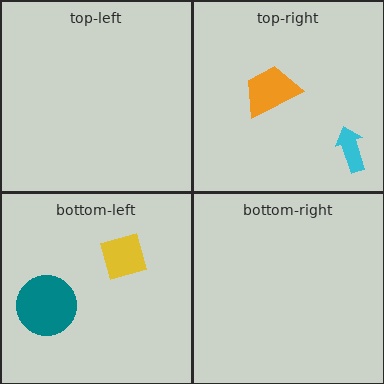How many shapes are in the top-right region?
2.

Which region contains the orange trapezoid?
The top-right region.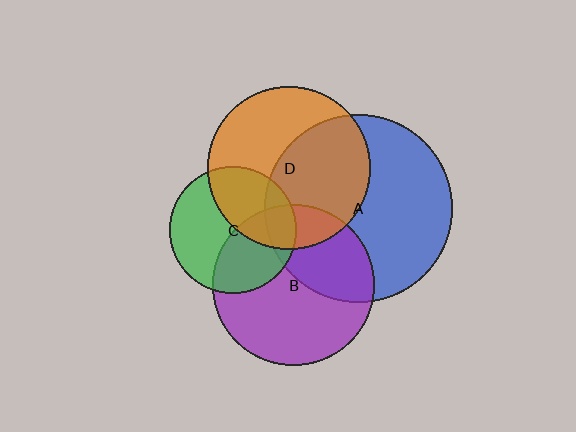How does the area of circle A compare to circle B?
Approximately 1.4 times.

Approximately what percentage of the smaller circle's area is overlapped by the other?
Approximately 15%.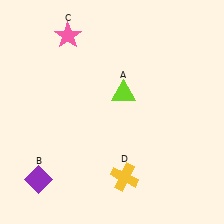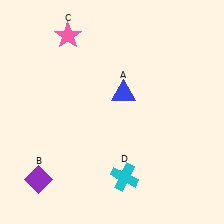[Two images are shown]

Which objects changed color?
A changed from lime to blue. D changed from yellow to cyan.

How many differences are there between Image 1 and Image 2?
There are 2 differences between the two images.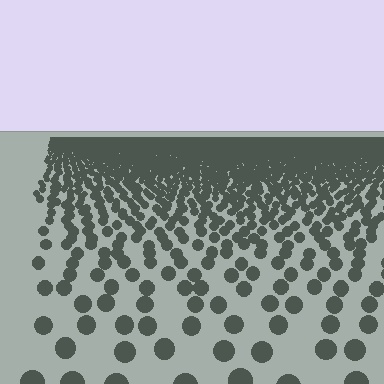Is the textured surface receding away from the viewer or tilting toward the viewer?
The surface is receding away from the viewer. Texture elements get smaller and denser toward the top.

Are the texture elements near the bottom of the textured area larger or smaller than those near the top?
Larger. Near the bottom, elements are closer to the viewer and appear at a bigger on-screen size.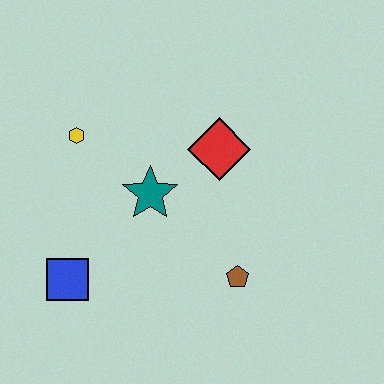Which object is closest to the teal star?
The red diamond is closest to the teal star.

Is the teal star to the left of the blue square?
No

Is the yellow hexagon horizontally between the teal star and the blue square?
Yes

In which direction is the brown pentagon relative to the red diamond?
The brown pentagon is below the red diamond.